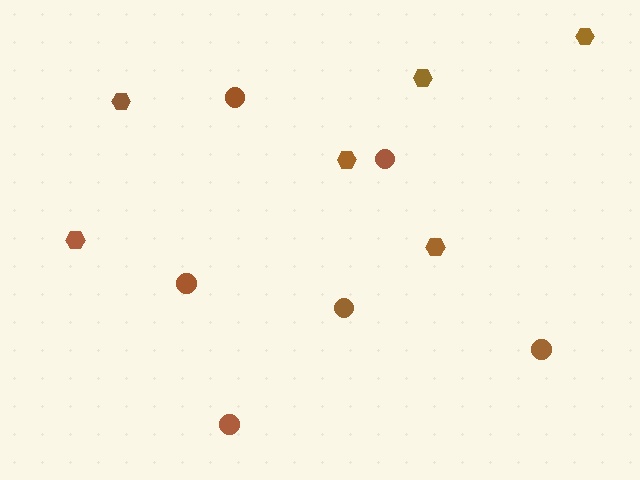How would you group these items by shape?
There are 2 groups: one group of hexagons (6) and one group of circles (6).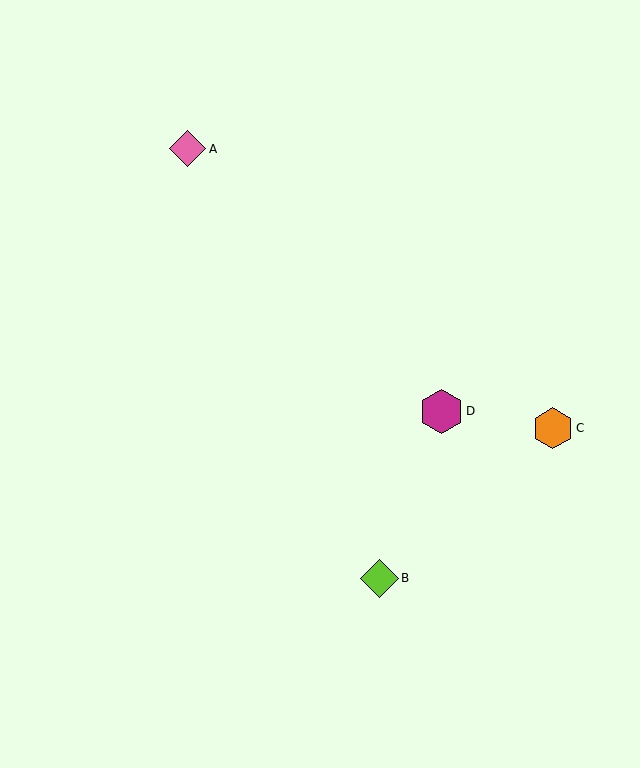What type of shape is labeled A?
Shape A is a pink diamond.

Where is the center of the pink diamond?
The center of the pink diamond is at (188, 149).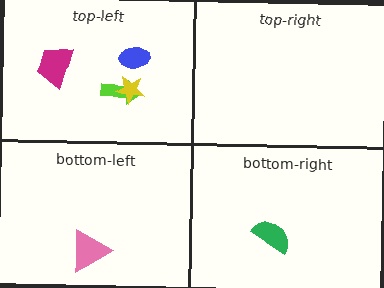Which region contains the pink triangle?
The bottom-left region.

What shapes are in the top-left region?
The lime arrow, the yellow star, the magenta trapezoid, the blue ellipse.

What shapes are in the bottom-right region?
The green semicircle.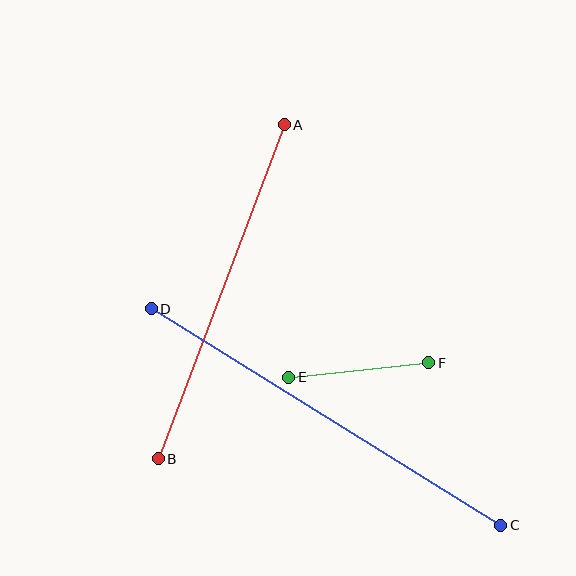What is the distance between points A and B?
The distance is approximately 357 pixels.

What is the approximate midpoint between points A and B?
The midpoint is at approximately (221, 292) pixels.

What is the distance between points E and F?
The distance is approximately 141 pixels.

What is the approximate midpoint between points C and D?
The midpoint is at approximately (326, 417) pixels.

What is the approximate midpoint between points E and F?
The midpoint is at approximately (359, 370) pixels.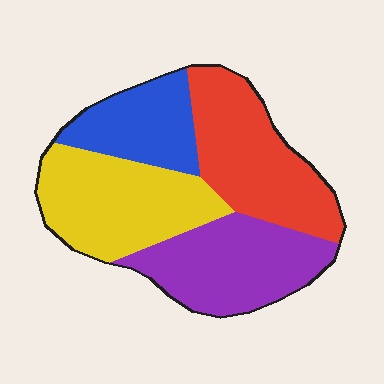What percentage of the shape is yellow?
Yellow covers roughly 30% of the shape.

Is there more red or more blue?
Red.